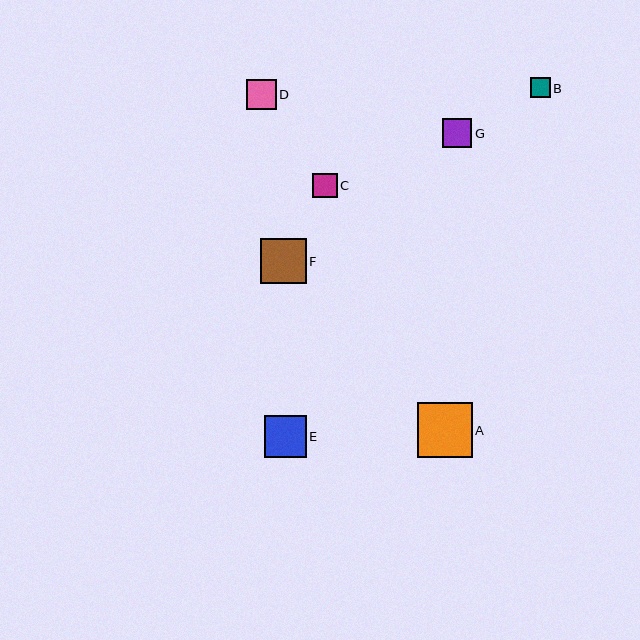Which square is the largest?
Square A is the largest with a size of approximately 55 pixels.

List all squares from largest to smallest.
From largest to smallest: A, F, E, D, G, C, B.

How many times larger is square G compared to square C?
Square G is approximately 1.2 times the size of square C.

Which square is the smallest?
Square B is the smallest with a size of approximately 20 pixels.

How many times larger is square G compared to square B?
Square G is approximately 1.5 times the size of square B.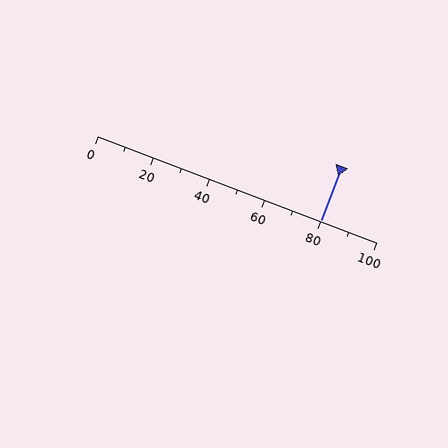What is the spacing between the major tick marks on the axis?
The major ticks are spaced 20 apart.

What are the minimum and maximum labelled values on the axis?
The axis runs from 0 to 100.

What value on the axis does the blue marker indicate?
The marker indicates approximately 80.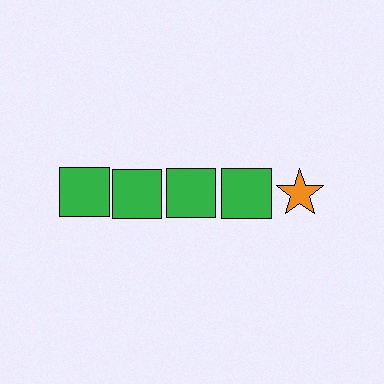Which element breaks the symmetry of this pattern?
The orange star in the top row, rightmost column breaks the symmetry. All other shapes are green squares.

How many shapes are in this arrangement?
There are 5 shapes arranged in a grid pattern.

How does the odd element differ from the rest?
It differs in both color (orange instead of green) and shape (star instead of square).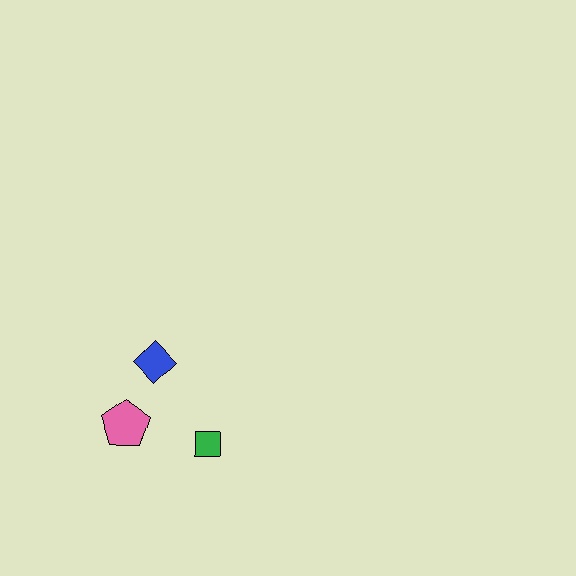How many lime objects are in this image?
There are no lime objects.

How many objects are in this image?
There are 3 objects.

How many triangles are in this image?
There are no triangles.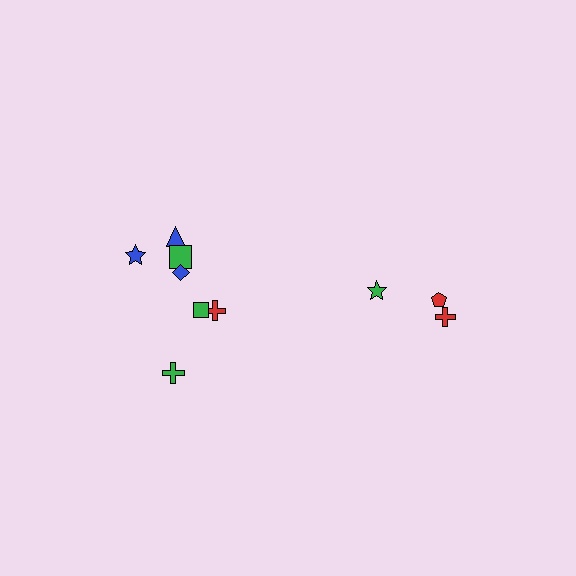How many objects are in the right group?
There are 3 objects.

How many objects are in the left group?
There are 8 objects.